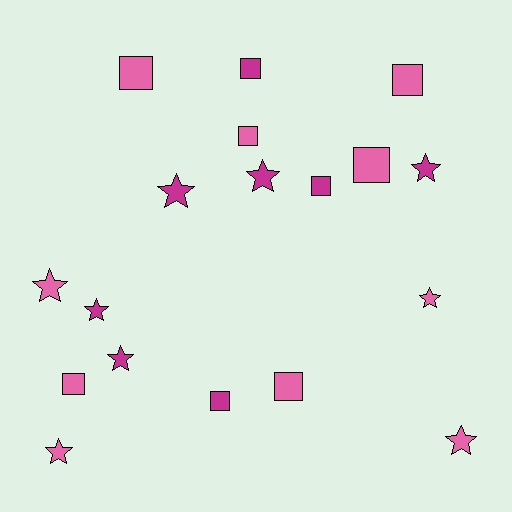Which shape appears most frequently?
Star, with 9 objects.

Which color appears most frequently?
Pink, with 10 objects.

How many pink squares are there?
There are 6 pink squares.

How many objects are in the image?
There are 18 objects.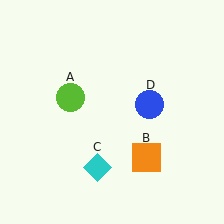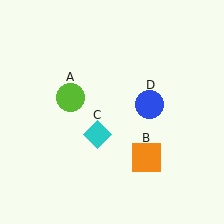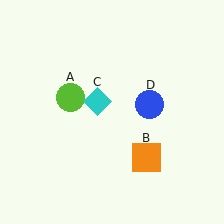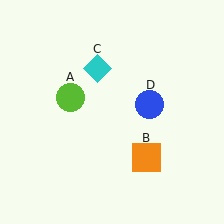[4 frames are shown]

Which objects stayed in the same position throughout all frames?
Lime circle (object A) and orange square (object B) and blue circle (object D) remained stationary.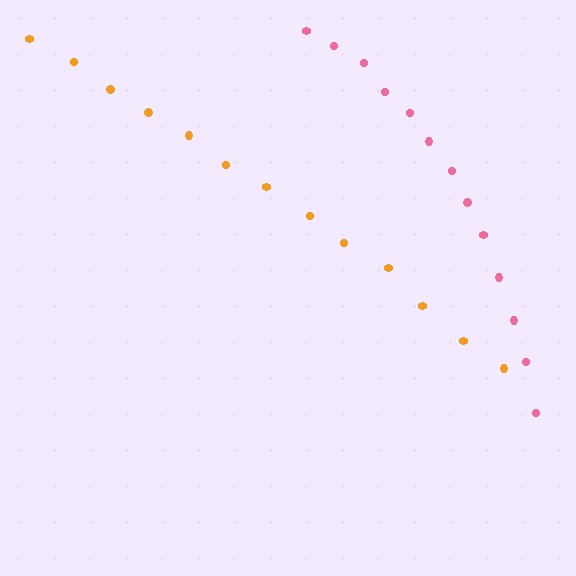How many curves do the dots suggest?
There are 2 distinct paths.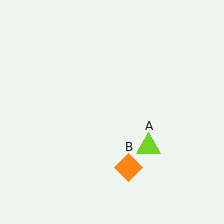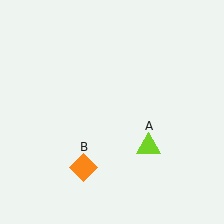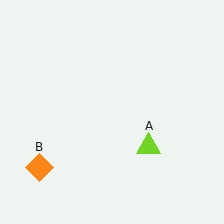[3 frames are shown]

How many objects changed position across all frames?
1 object changed position: orange diamond (object B).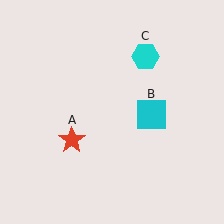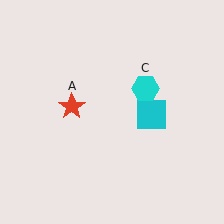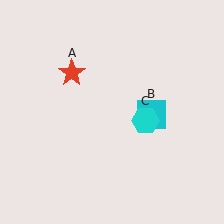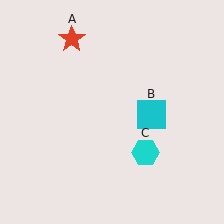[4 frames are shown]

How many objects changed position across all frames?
2 objects changed position: red star (object A), cyan hexagon (object C).